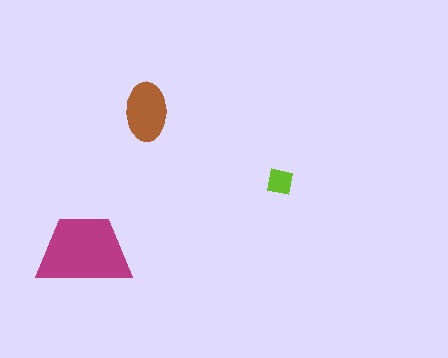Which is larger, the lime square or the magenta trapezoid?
The magenta trapezoid.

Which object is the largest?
The magenta trapezoid.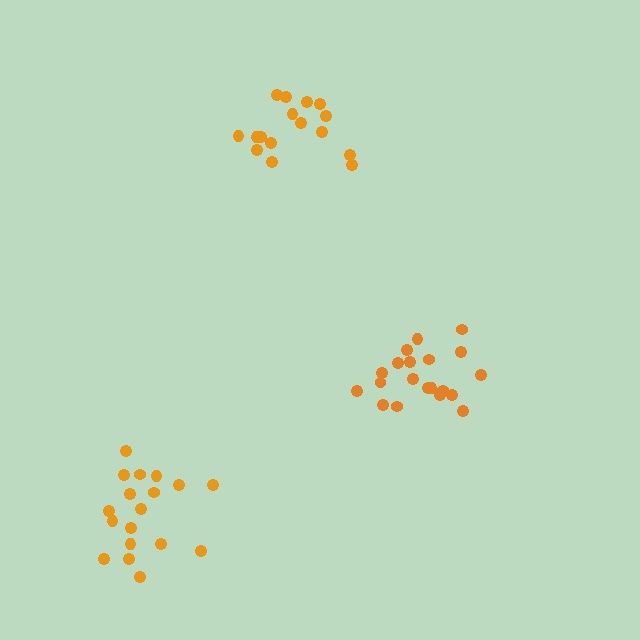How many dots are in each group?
Group 1: 20 dots, Group 2: 16 dots, Group 3: 18 dots (54 total).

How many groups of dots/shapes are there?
There are 3 groups.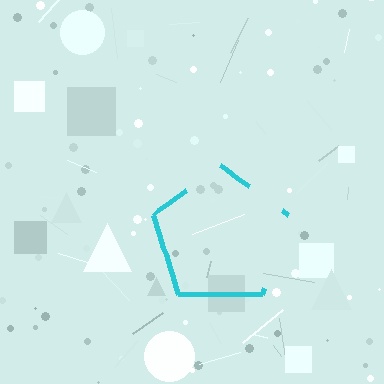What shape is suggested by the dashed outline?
The dashed outline suggests a pentagon.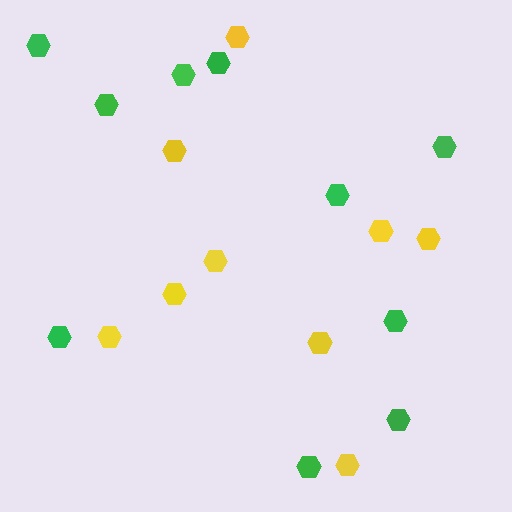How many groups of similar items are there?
There are 2 groups: one group of yellow hexagons (9) and one group of green hexagons (10).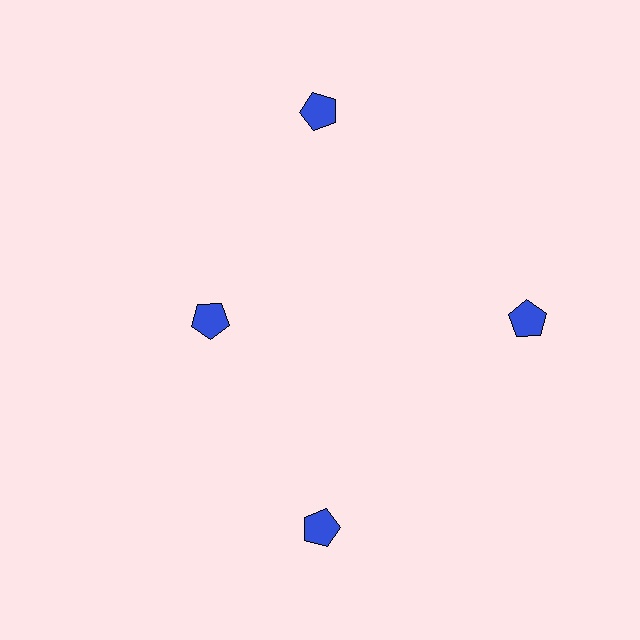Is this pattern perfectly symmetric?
No. The 4 blue pentagons are arranged in a ring, but one element near the 9 o'clock position is pulled inward toward the center, breaking the 4-fold rotational symmetry.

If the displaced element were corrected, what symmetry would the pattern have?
It would have 4-fold rotational symmetry — the pattern would map onto itself every 90 degrees.